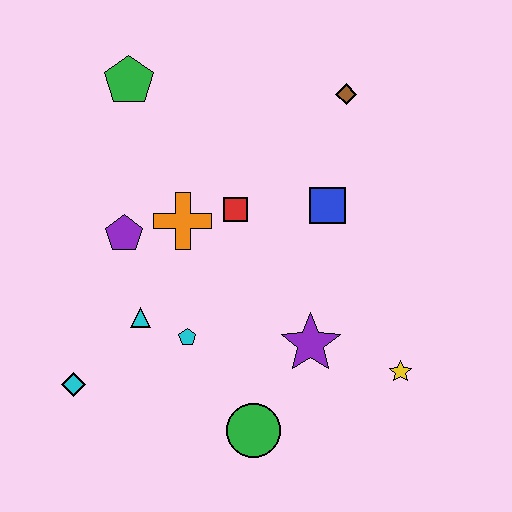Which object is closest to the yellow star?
The purple star is closest to the yellow star.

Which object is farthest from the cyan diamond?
The brown diamond is farthest from the cyan diamond.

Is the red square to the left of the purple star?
Yes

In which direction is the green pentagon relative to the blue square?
The green pentagon is to the left of the blue square.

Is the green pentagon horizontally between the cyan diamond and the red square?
Yes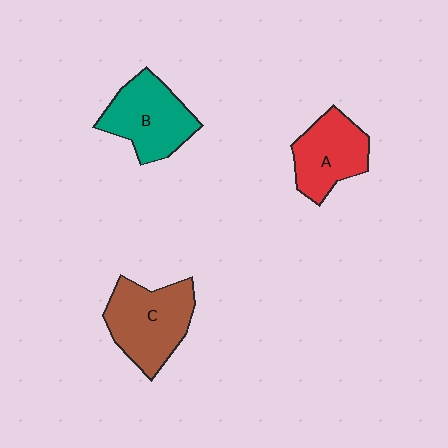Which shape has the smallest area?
Shape A (red).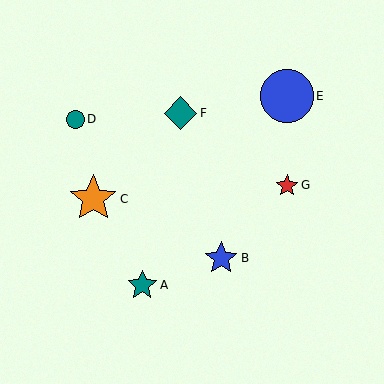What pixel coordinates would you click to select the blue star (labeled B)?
Click at (221, 258) to select the blue star B.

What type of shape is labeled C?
Shape C is an orange star.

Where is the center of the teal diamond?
The center of the teal diamond is at (181, 113).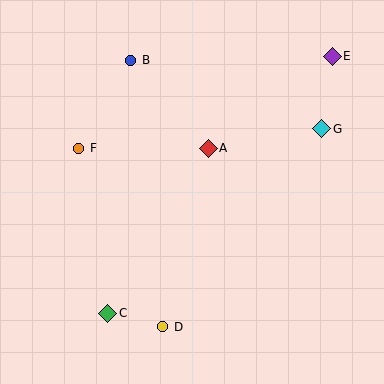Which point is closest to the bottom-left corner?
Point C is closest to the bottom-left corner.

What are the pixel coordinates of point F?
Point F is at (79, 148).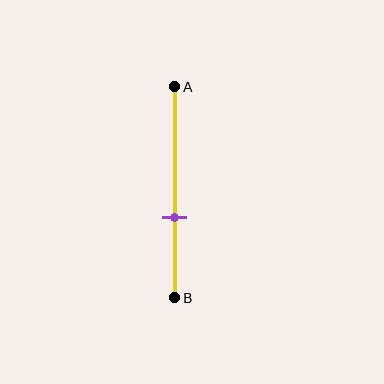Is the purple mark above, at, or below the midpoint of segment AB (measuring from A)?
The purple mark is below the midpoint of segment AB.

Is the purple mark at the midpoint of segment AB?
No, the mark is at about 60% from A, not at the 50% midpoint.